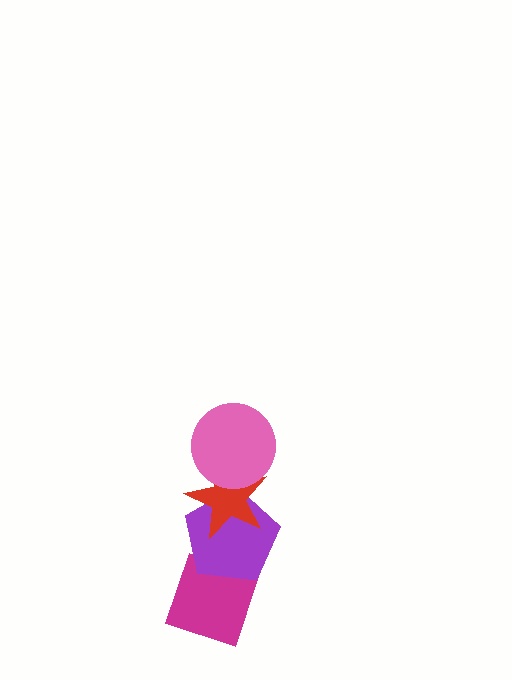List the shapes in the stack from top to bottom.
From top to bottom: the pink circle, the red star, the purple pentagon, the magenta diamond.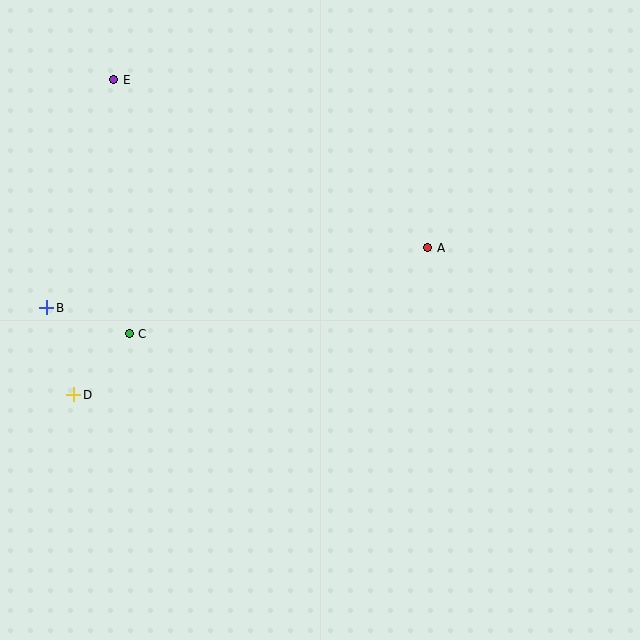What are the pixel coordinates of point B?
Point B is at (47, 308).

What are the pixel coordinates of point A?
Point A is at (428, 248).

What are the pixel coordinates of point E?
Point E is at (114, 80).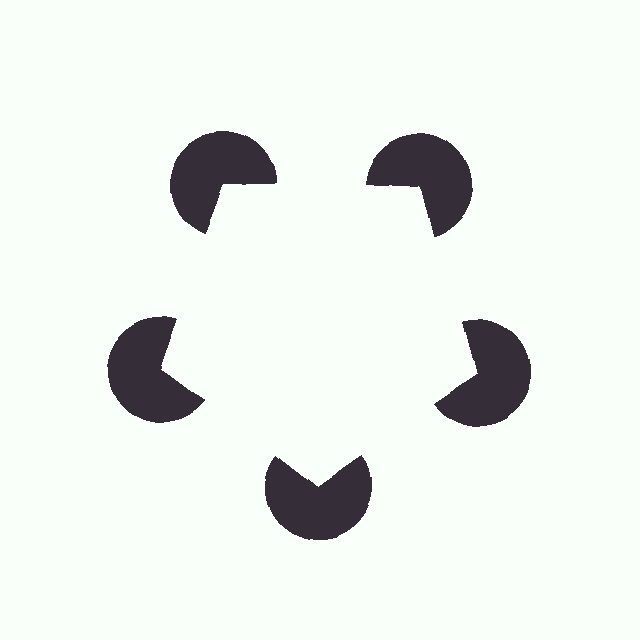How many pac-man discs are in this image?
There are 5 — one at each vertex of the illusory pentagon.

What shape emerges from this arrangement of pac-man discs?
An illusory pentagon — its edges are inferred from the aligned wedge cuts in the pac-man discs, not physically drawn.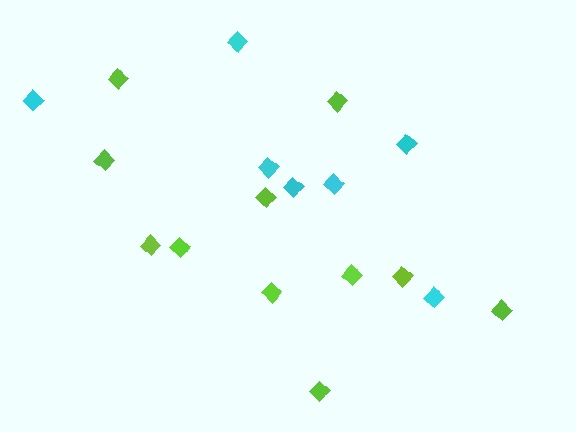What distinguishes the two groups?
There are 2 groups: one group of cyan diamonds (7) and one group of lime diamonds (11).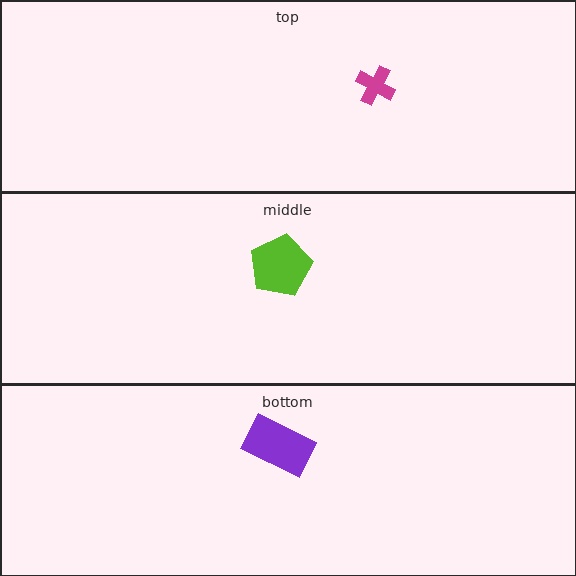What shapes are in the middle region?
The lime pentagon.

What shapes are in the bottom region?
The purple rectangle.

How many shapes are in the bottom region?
1.